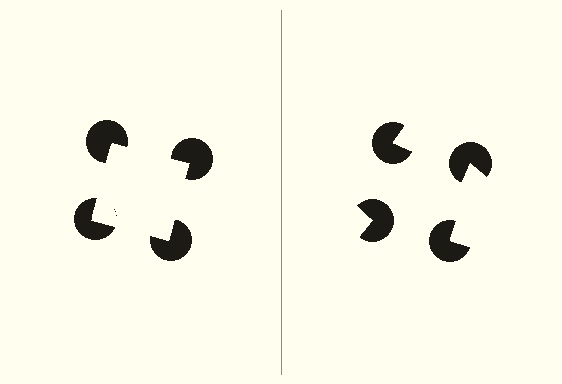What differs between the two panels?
The pac-man discs are positioned identically on both sides; only the wedge orientations differ. On the left they align to a square; on the right they are misaligned.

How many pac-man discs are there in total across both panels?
8 — 4 on each side.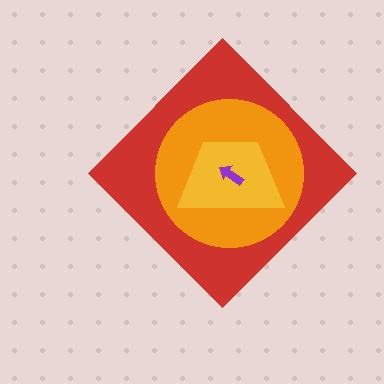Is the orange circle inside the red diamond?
Yes.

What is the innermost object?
The purple arrow.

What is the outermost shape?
The red diamond.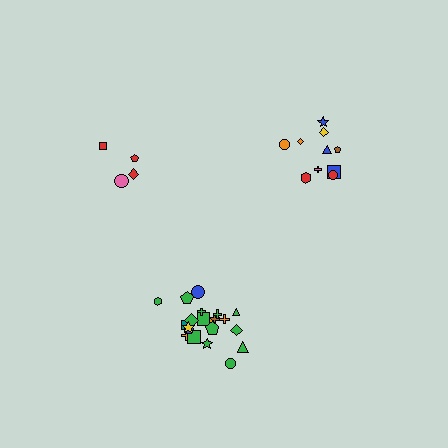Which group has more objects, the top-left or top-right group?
The top-right group.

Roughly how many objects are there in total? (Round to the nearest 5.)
Roughly 35 objects in total.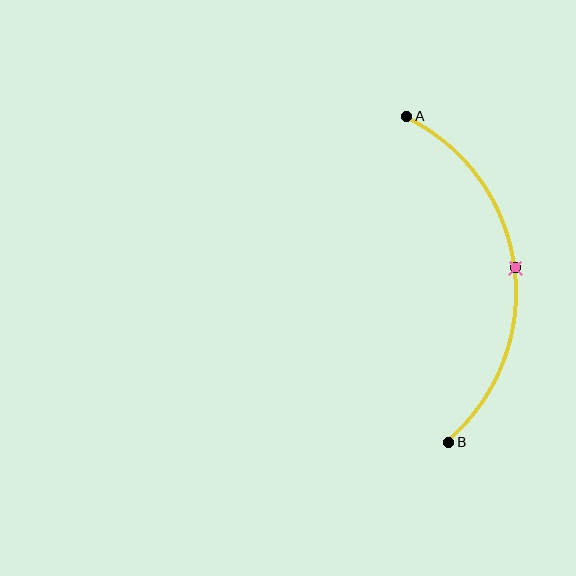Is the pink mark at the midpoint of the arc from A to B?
Yes. The pink mark lies on the arc at equal arc-length from both A and B — it is the arc midpoint.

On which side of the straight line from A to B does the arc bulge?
The arc bulges to the right of the straight line connecting A and B.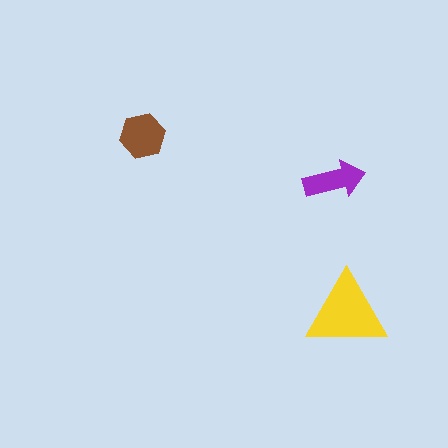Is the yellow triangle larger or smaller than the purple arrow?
Larger.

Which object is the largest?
The yellow triangle.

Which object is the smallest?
The purple arrow.